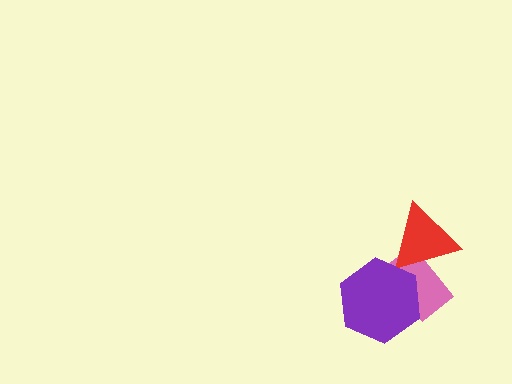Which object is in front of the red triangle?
The purple hexagon is in front of the red triangle.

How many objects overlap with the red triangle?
2 objects overlap with the red triangle.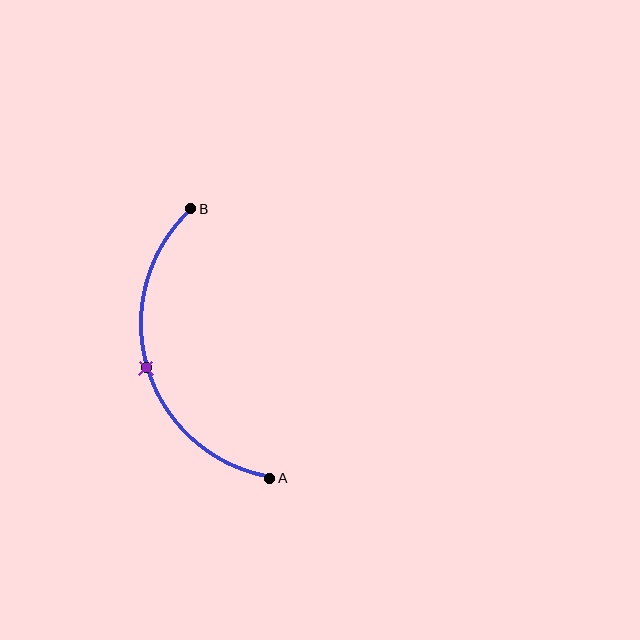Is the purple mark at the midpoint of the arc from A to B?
Yes. The purple mark lies on the arc at equal arc-length from both A and B — it is the arc midpoint.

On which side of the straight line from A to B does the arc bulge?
The arc bulges to the left of the straight line connecting A and B.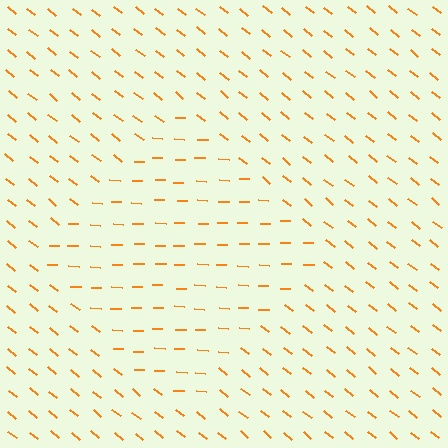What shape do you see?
I see a diamond.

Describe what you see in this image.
The image is filled with small orange line segments. A diamond region in the image has lines oriented differently from the surrounding lines, creating a visible texture boundary.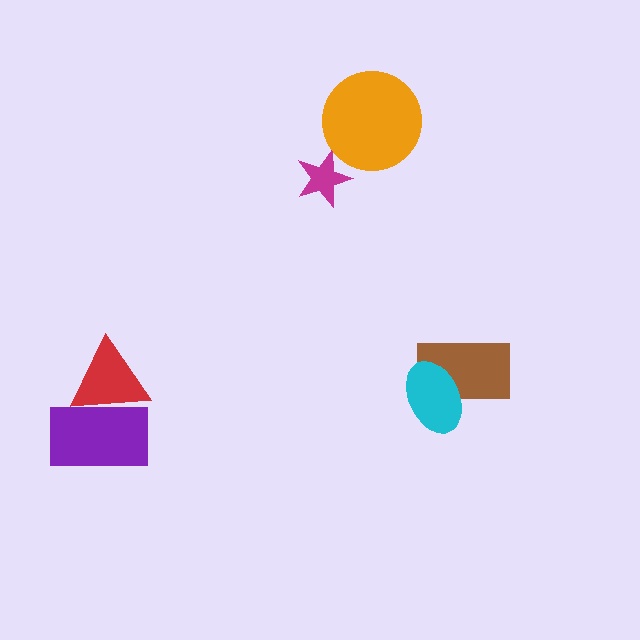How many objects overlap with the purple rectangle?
1 object overlaps with the purple rectangle.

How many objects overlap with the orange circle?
0 objects overlap with the orange circle.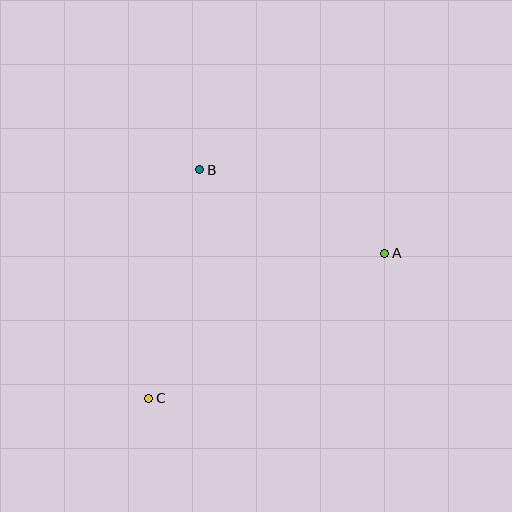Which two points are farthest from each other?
Points A and C are farthest from each other.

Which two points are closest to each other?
Points A and B are closest to each other.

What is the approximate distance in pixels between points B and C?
The distance between B and C is approximately 234 pixels.